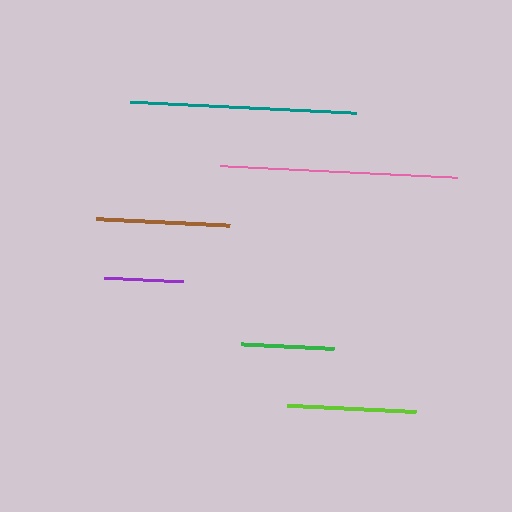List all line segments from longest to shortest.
From longest to shortest: pink, teal, brown, lime, green, purple.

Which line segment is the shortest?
The purple line is the shortest at approximately 79 pixels.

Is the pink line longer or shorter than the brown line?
The pink line is longer than the brown line.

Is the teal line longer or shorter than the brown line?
The teal line is longer than the brown line.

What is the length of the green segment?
The green segment is approximately 93 pixels long.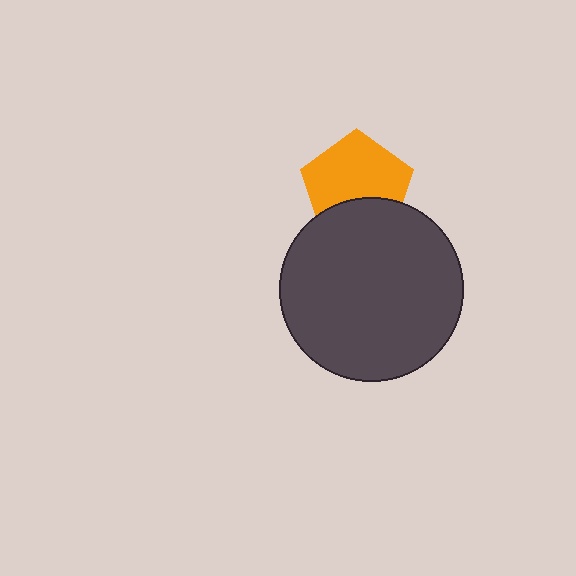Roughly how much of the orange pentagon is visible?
Most of it is visible (roughly 68%).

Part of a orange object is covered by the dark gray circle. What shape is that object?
It is a pentagon.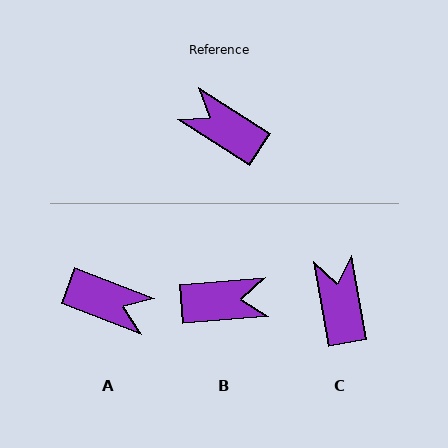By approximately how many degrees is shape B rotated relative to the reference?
Approximately 143 degrees clockwise.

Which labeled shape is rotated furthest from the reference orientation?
A, about 169 degrees away.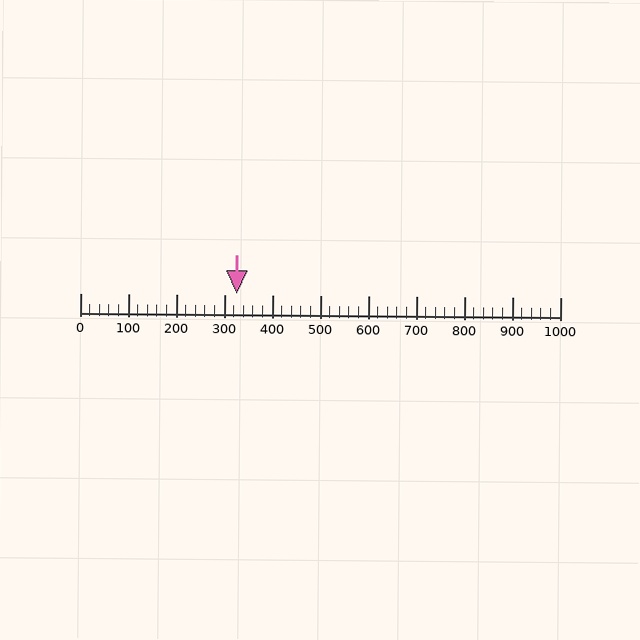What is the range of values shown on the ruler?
The ruler shows values from 0 to 1000.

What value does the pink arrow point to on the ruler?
The pink arrow points to approximately 327.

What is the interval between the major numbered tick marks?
The major tick marks are spaced 100 units apart.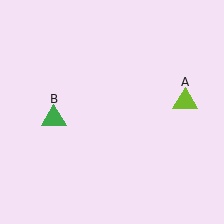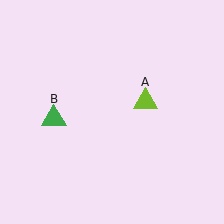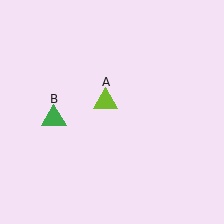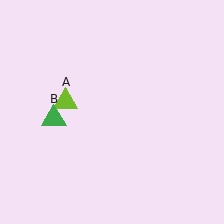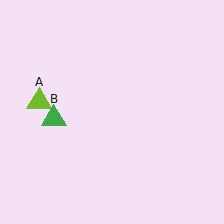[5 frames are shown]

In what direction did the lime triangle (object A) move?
The lime triangle (object A) moved left.